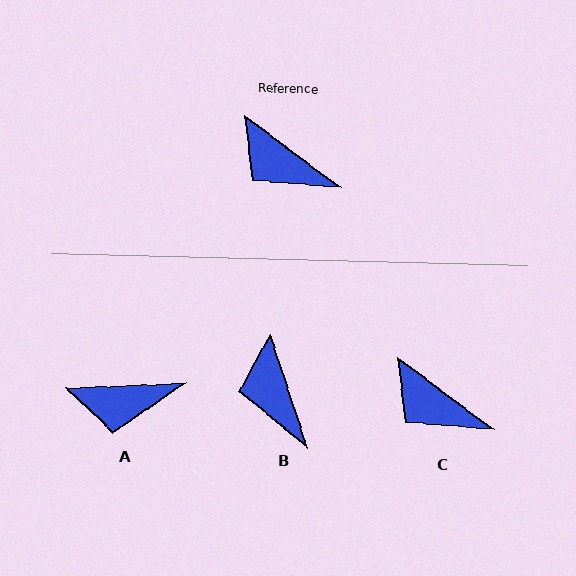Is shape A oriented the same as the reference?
No, it is off by about 39 degrees.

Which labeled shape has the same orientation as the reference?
C.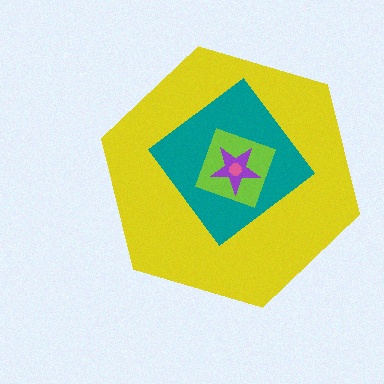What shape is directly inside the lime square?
The purple star.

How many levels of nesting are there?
5.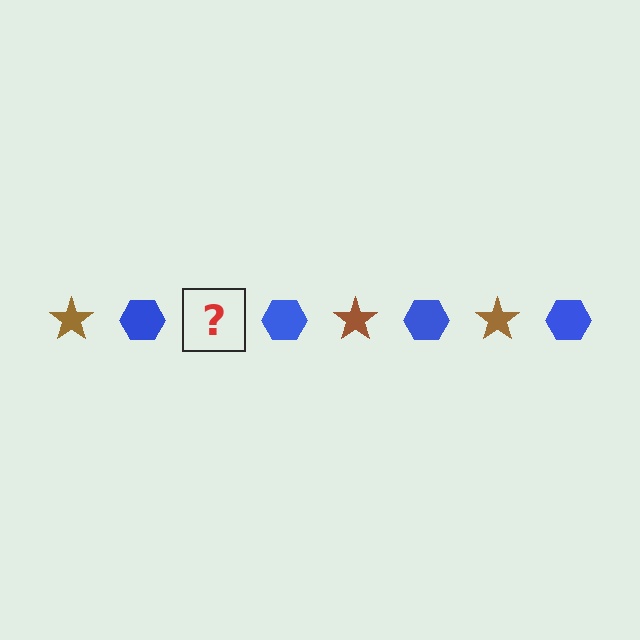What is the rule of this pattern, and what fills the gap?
The rule is that the pattern alternates between brown star and blue hexagon. The gap should be filled with a brown star.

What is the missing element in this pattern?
The missing element is a brown star.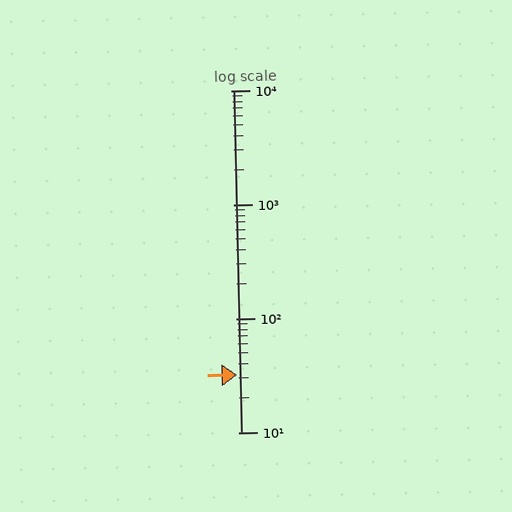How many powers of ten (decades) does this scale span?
The scale spans 3 decades, from 10 to 10000.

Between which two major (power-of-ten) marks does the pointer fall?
The pointer is between 10 and 100.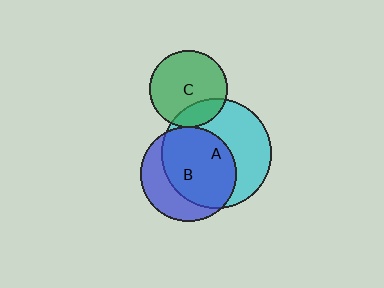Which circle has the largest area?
Circle A (cyan).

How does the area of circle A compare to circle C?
Approximately 2.0 times.